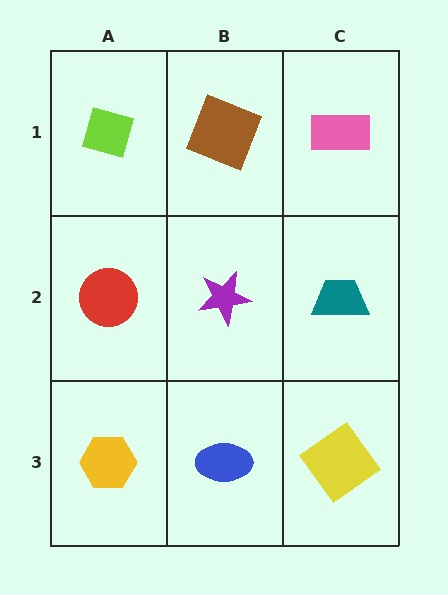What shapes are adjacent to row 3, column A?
A red circle (row 2, column A), a blue ellipse (row 3, column B).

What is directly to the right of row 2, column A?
A purple star.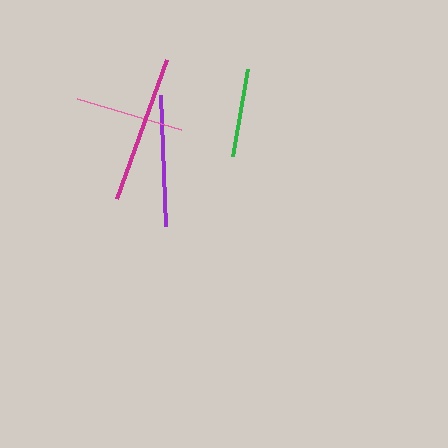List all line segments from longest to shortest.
From longest to shortest: magenta, purple, pink, green.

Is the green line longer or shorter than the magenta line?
The magenta line is longer than the green line.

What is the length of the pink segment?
The pink segment is approximately 109 pixels long.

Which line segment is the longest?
The magenta line is the longest at approximately 148 pixels.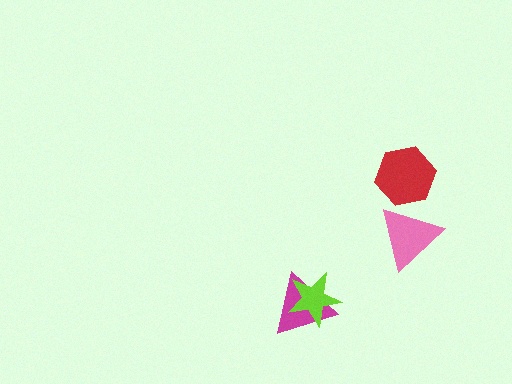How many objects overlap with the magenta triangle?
1 object overlaps with the magenta triangle.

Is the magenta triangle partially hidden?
Yes, it is partially covered by another shape.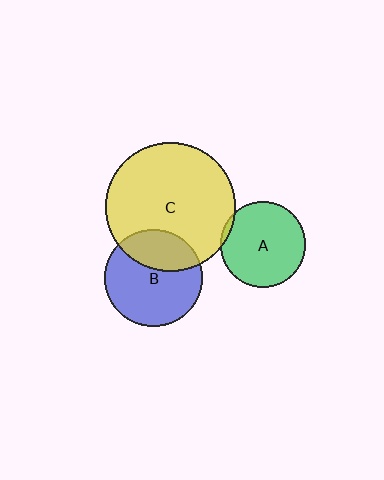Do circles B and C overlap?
Yes.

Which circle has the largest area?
Circle C (yellow).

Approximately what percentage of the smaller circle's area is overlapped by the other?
Approximately 30%.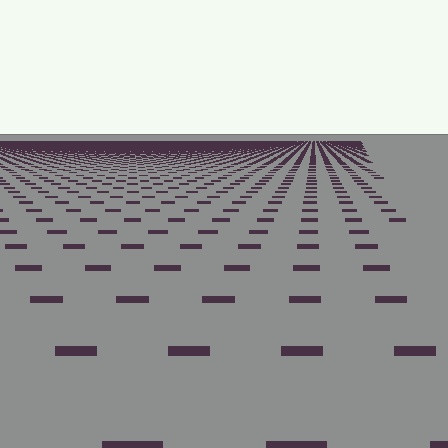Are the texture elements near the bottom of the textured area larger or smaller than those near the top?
Larger. Near the bottom, elements are closer to the viewer and appear at a bigger on-screen size.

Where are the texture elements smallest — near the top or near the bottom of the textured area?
Near the top.